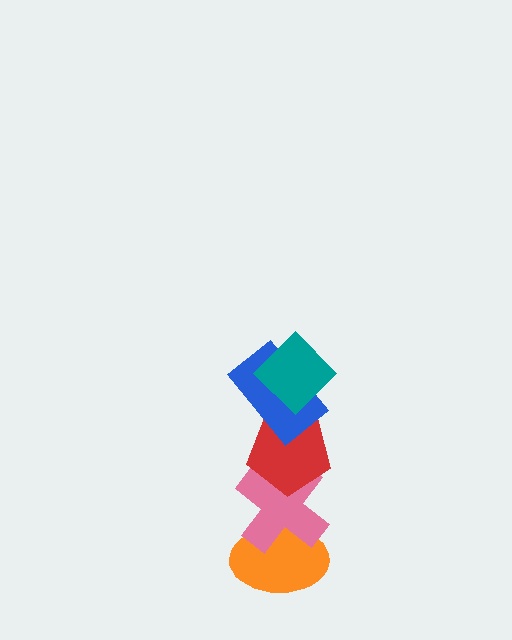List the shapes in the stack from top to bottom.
From top to bottom: the teal diamond, the blue rectangle, the red pentagon, the pink cross, the orange ellipse.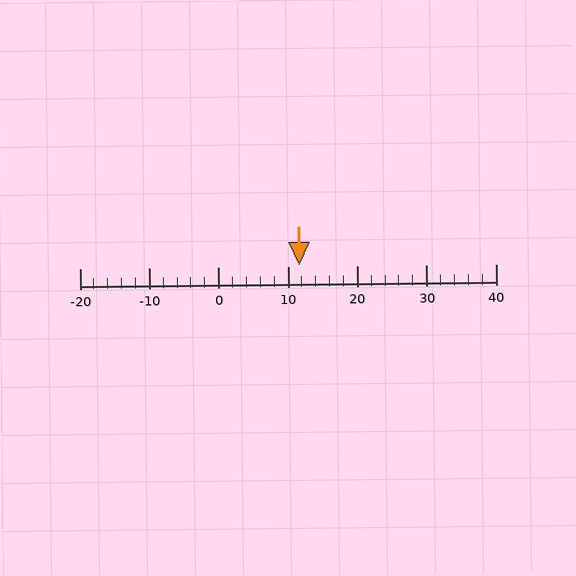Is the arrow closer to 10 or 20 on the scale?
The arrow is closer to 10.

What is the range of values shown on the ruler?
The ruler shows values from -20 to 40.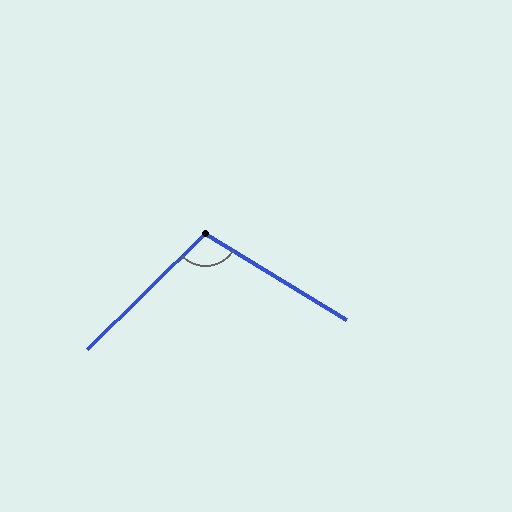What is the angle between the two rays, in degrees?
Approximately 104 degrees.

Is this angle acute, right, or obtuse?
It is obtuse.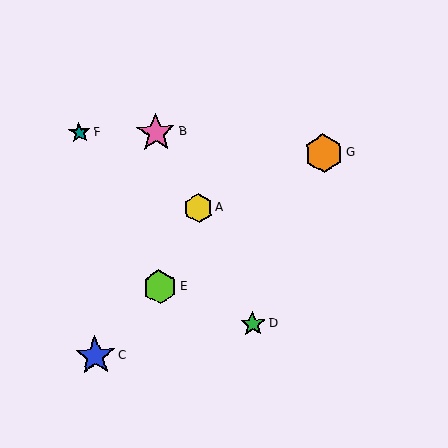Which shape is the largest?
The blue star (labeled C) is the largest.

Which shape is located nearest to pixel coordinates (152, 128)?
The pink star (labeled B) at (156, 133) is nearest to that location.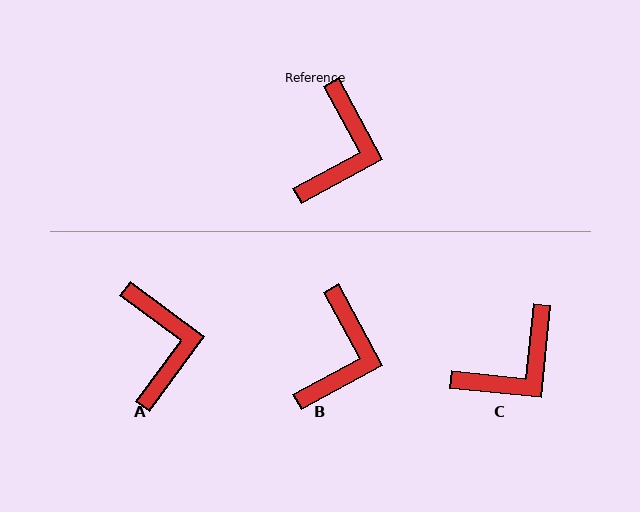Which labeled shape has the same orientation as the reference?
B.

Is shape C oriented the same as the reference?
No, it is off by about 34 degrees.